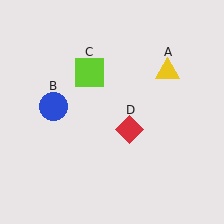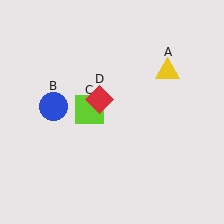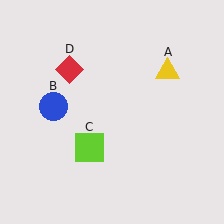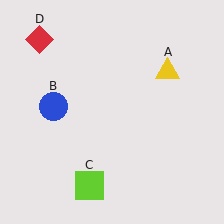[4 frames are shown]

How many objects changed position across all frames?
2 objects changed position: lime square (object C), red diamond (object D).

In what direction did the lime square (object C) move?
The lime square (object C) moved down.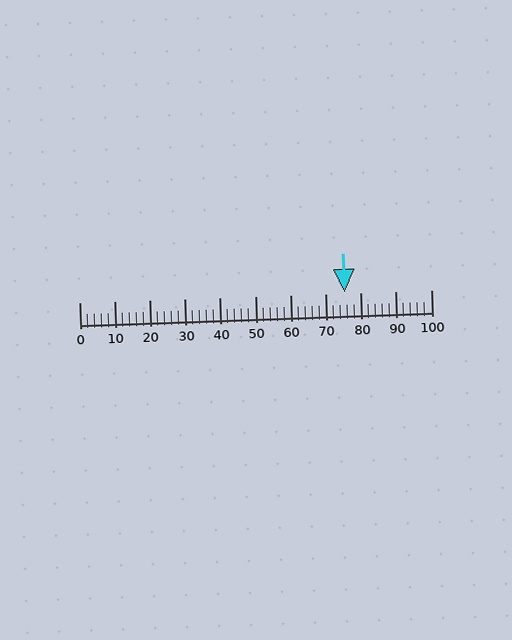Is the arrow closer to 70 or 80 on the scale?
The arrow is closer to 80.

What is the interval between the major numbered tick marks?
The major tick marks are spaced 10 units apart.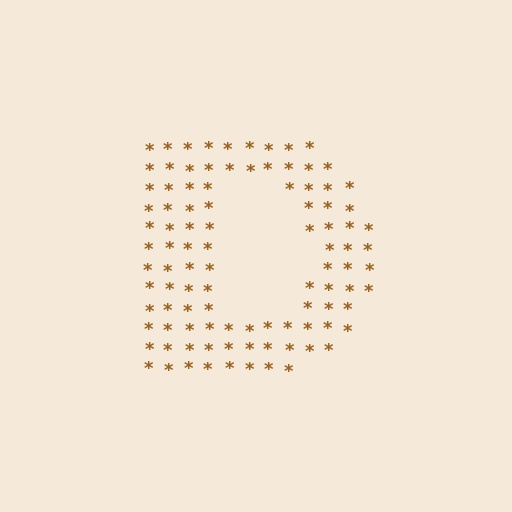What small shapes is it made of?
It is made of small asterisks.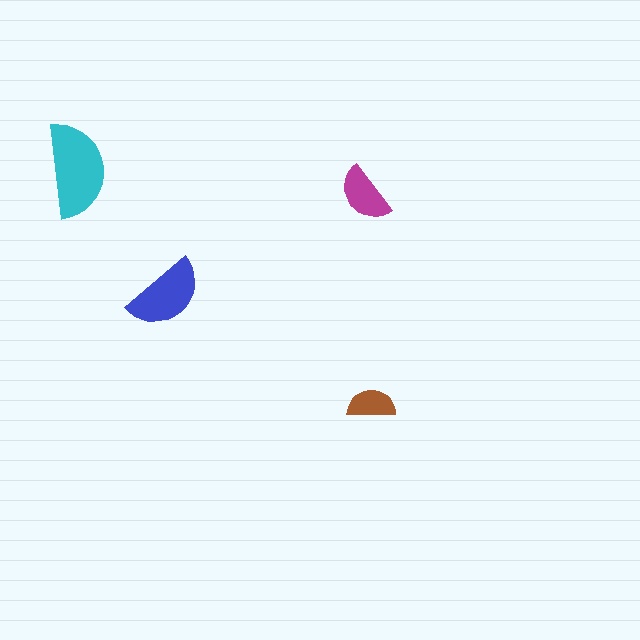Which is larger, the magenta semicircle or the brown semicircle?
The magenta one.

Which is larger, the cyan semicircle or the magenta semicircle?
The cyan one.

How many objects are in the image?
There are 4 objects in the image.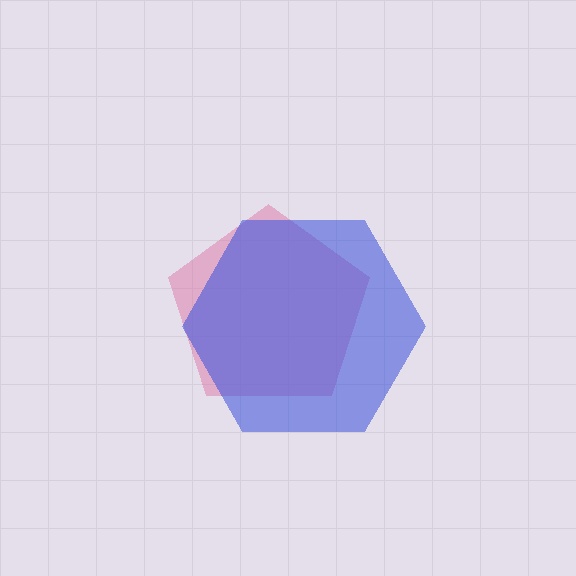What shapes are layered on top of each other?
The layered shapes are: a pink pentagon, a blue hexagon.